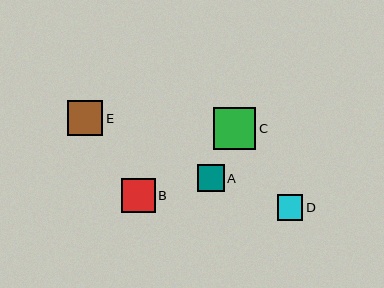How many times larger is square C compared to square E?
Square C is approximately 1.2 times the size of square E.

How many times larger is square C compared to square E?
Square C is approximately 1.2 times the size of square E.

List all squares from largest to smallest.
From largest to smallest: C, E, B, A, D.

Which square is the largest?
Square C is the largest with a size of approximately 43 pixels.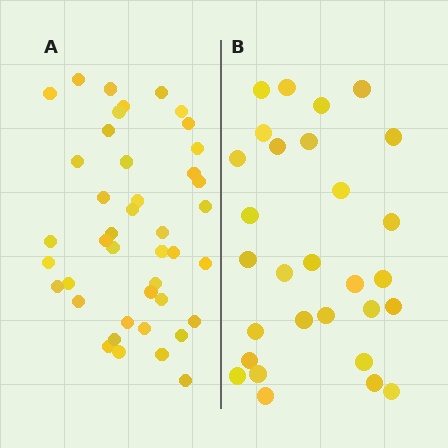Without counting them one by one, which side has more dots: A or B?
Region A (the left region) has more dots.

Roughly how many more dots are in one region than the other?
Region A has approximately 15 more dots than region B.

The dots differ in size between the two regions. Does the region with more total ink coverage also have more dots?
No. Region B has more total ink coverage because its dots are larger, but region A actually contains more individual dots. Total area can be misleading — the number of items is what matters here.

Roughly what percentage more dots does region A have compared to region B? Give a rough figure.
About 45% more.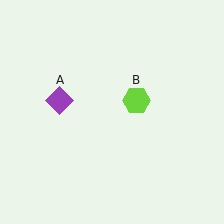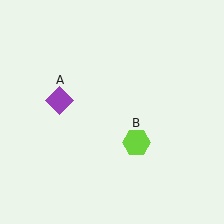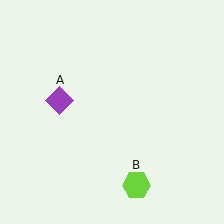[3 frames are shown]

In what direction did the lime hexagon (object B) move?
The lime hexagon (object B) moved down.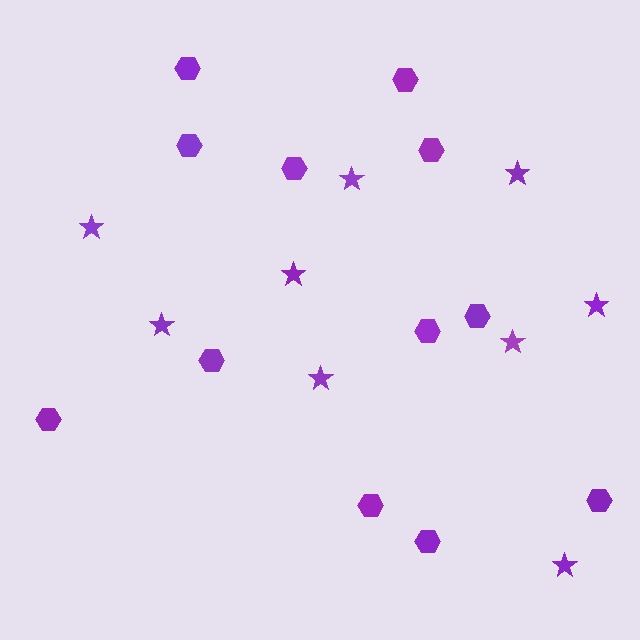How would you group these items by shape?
There are 2 groups: one group of stars (9) and one group of hexagons (12).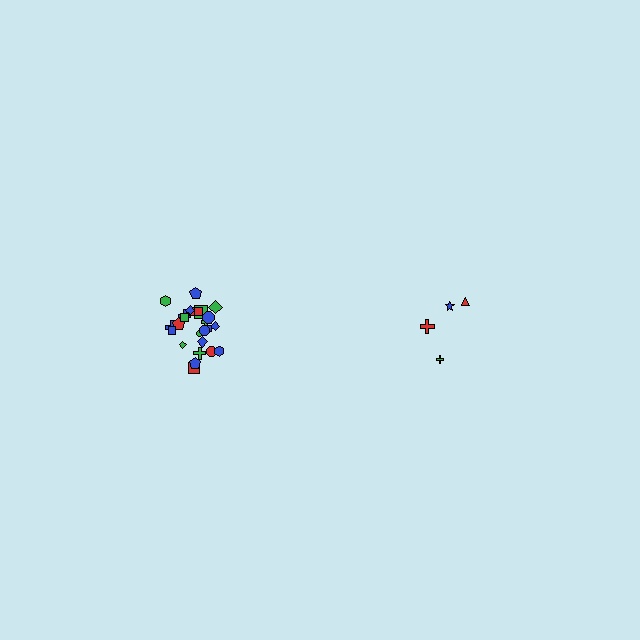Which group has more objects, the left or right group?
The left group.